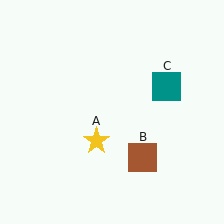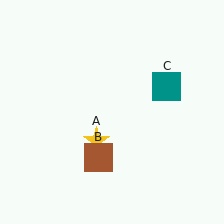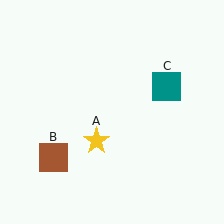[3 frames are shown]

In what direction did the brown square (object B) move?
The brown square (object B) moved left.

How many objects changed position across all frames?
1 object changed position: brown square (object B).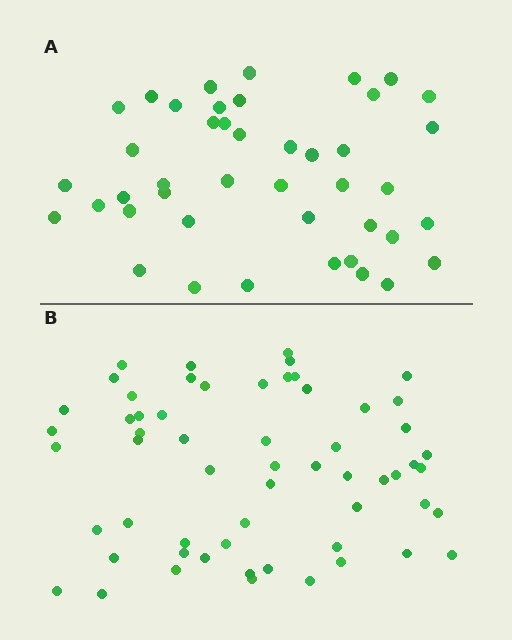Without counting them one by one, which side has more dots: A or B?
Region B (the bottom region) has more dots.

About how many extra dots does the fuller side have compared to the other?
Region B has approximately 15 more dots than region A.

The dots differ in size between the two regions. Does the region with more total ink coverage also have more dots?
No. Region A has more total ink coverage because its dots are larger, but region B actually contains more individual dots. Total area can be misleading — the number of items is what matters here.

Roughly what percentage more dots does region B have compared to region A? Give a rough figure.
About 35% more.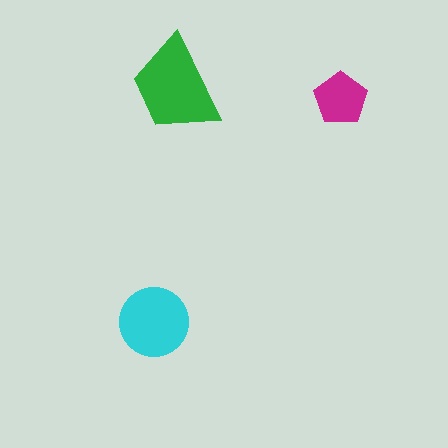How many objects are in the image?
There are 3 objects in the image.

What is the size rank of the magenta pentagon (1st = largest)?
3rd.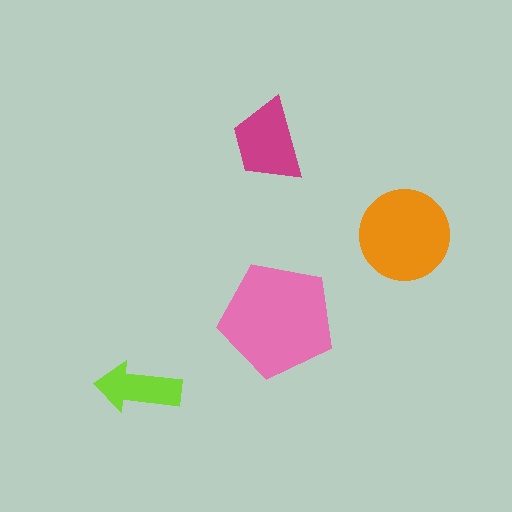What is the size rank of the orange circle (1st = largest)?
2nd.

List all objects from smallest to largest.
The lime arrow, the magenta trapezoid, the orange circle, the pink pentagon.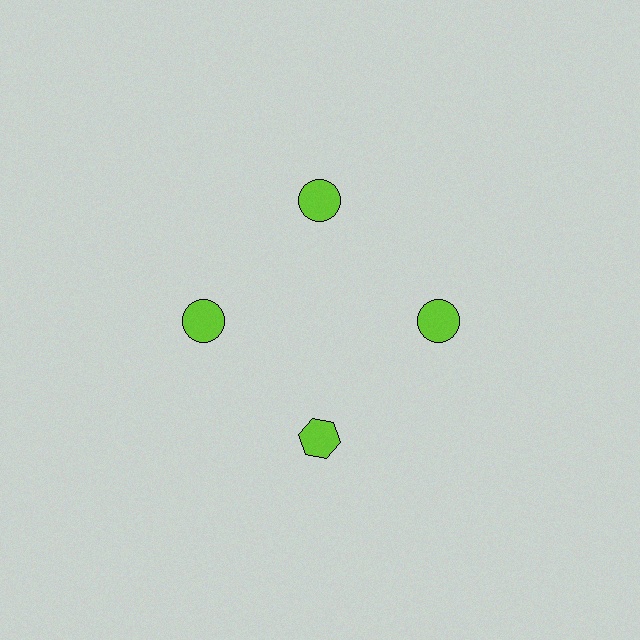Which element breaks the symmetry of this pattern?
The lime hexagon at roughly the 6 o'clock position breaks the symmetry. All other shapes are lime circles.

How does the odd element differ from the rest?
It has a different shape: hexagon instead of circle.